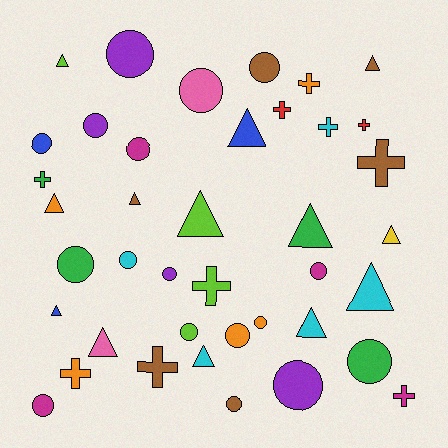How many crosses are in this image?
There are 10 crosses.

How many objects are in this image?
There are 40 objects.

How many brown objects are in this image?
There are 6 brown objects.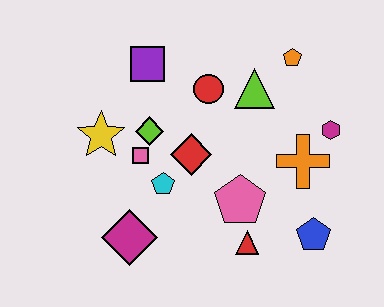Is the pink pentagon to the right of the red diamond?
Yes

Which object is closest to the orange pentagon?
The lime triangle is closest to the orange pentagon.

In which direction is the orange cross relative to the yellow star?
The orange cross is to the right of the yellow star.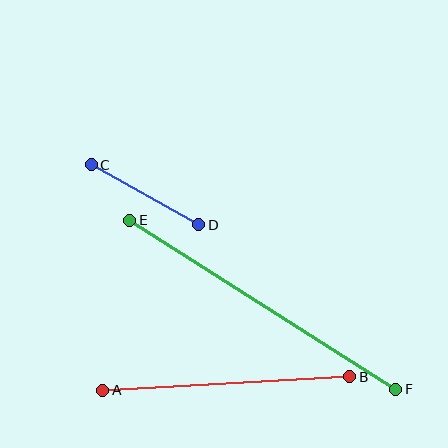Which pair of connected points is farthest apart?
Points E and F are farthest apart.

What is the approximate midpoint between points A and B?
The midpoint is at approximately (226, 384) pixels.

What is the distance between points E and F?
The distance is approximately 315 pixels.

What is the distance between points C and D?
The distance is approximately 123 pixels.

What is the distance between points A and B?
The distance is approximately 247 pixels.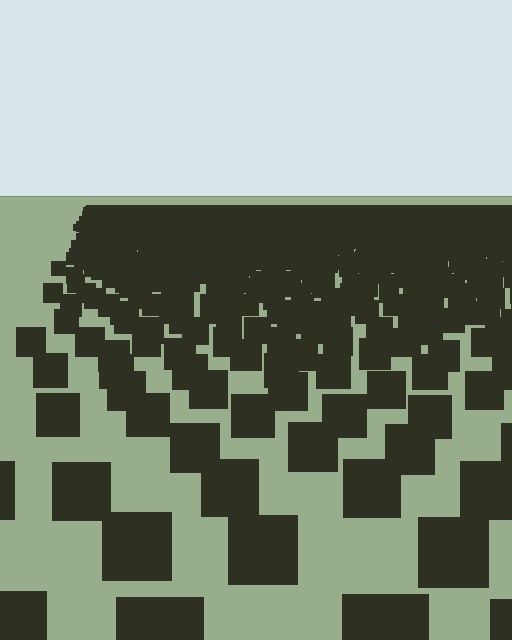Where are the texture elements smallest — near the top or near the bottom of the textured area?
Near the top.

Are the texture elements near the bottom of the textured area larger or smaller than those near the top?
Larger. Near the bottom, elements are closer to the viewer and appear at a bigger on-screen size.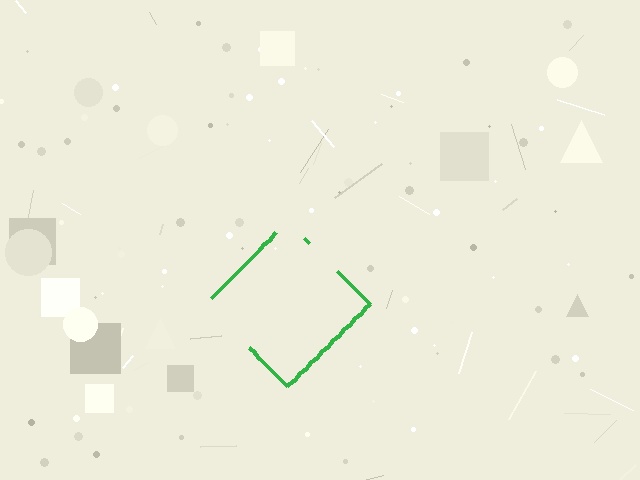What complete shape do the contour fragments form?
The contour fragments form a diamond.